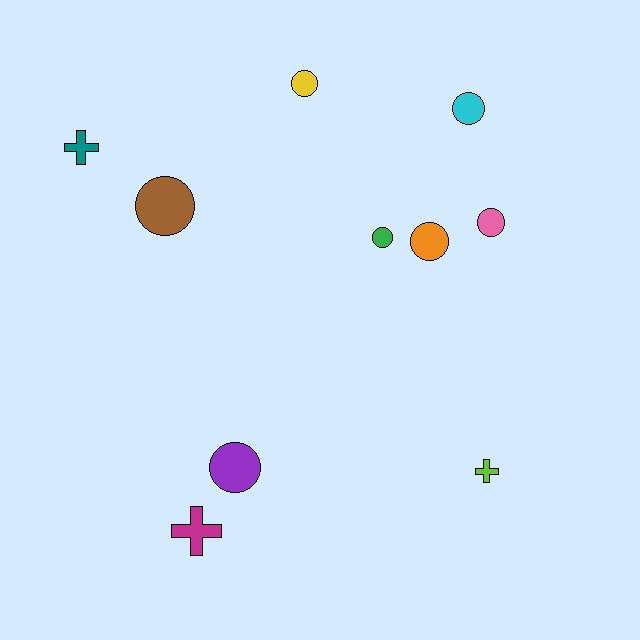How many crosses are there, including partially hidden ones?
There are 3 crosses.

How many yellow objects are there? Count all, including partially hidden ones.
There is 1 yellow object.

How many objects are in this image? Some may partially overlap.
There are 10 objects.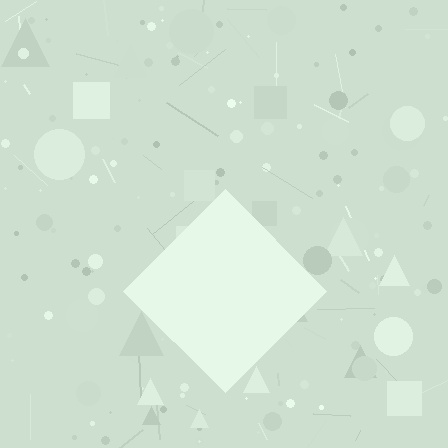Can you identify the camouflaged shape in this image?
The camouflaged shape is a diamond.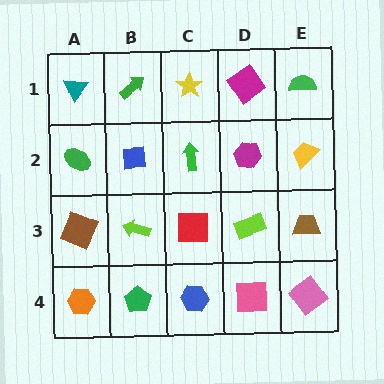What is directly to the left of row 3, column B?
A brown square.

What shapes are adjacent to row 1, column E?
A yellow trapezoid (row 2, column E), a magenta diamond (row 1, column D).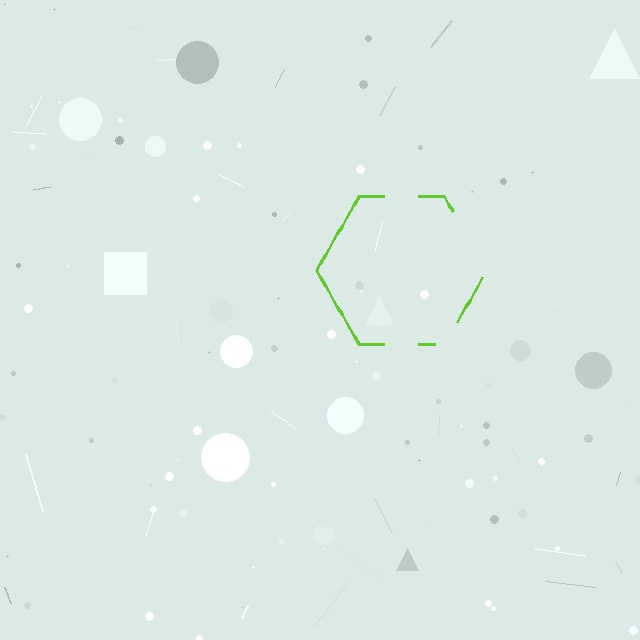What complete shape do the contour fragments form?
The contour fragments form a hexagon.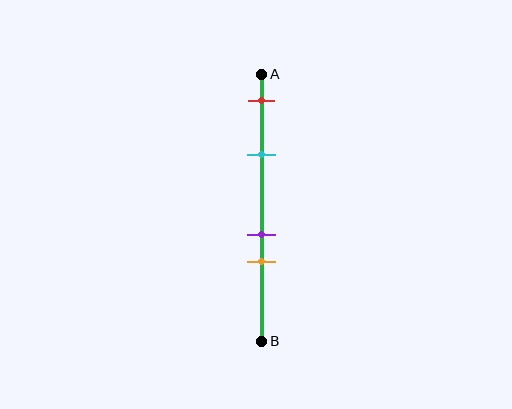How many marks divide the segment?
There are 4 marks dividing the segment.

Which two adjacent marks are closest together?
The purple and orange marks are the closest adjacent pair.